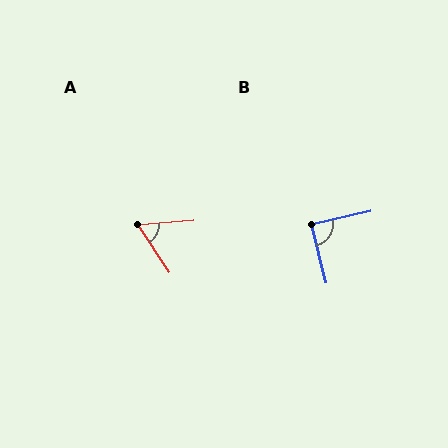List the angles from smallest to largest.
A (61°), B (89°).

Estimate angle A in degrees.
Approximately 61 degrees.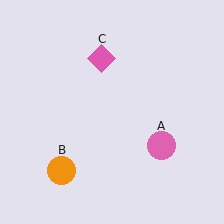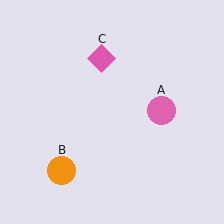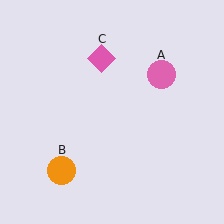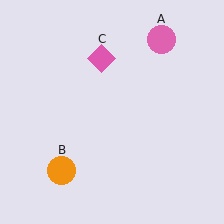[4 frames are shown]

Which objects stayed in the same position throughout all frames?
Orange circle (object B) and pink diamond (object C) remained stationary.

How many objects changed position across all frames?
1 object changed position: pink circle (object A).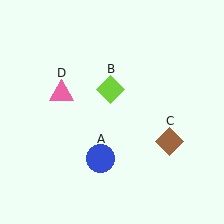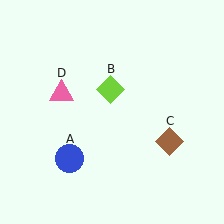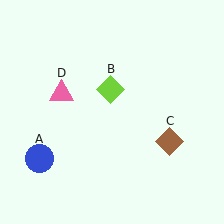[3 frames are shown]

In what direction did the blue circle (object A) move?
The blue circle (object A) moved left.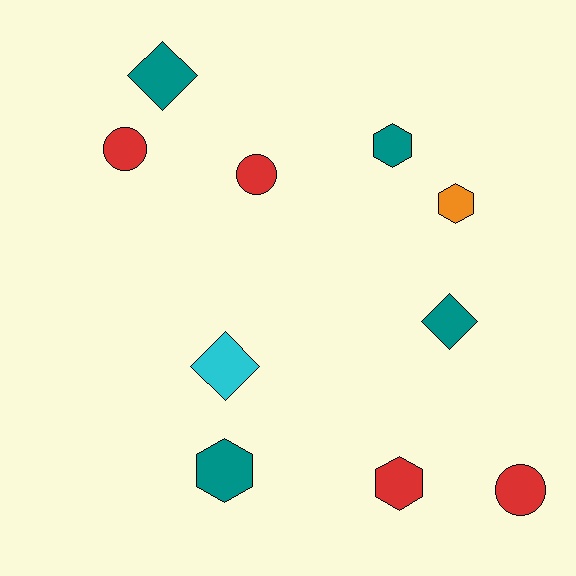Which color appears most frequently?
Teal, with 4 objects.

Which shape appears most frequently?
Hexagon, with 4 objects.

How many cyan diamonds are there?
There is 1 cyan diamond.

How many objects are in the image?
There are 10 objects.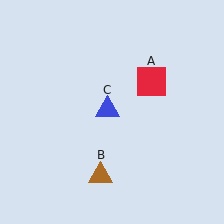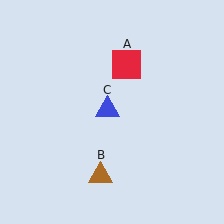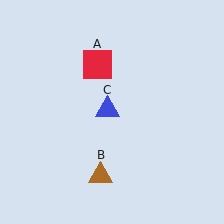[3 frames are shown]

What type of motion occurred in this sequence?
The red square (object A) rotated counterclockwise around the center of the scene.